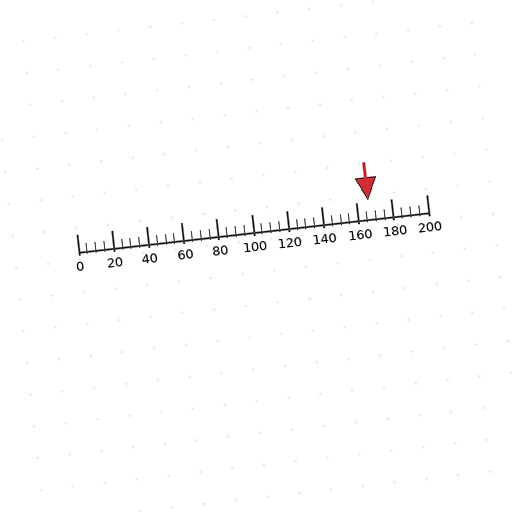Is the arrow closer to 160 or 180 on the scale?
The arrow is closer to 160.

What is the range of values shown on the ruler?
The ruler shows values from 0 to 200.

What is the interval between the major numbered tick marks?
The major tick marks are spaced 20 units apart.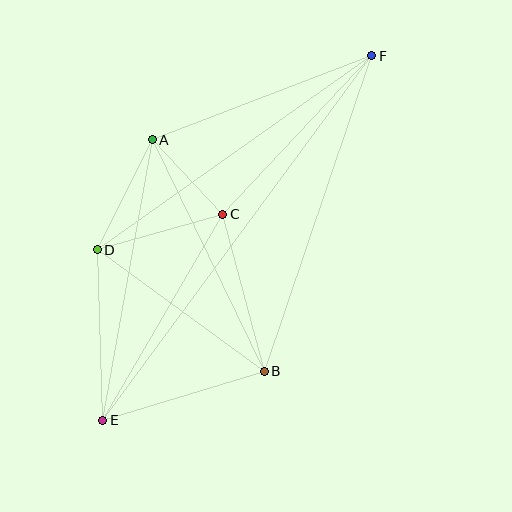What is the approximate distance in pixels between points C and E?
The distance between C and E is approximately 239 pixels.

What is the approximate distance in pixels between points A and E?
The distance between A and E is approximately 285 pixels.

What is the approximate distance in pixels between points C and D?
The distance between C and D is approximately 131 pixels.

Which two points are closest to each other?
Points A and C are closest to each other.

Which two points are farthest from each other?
Points E and F are farthest from each other.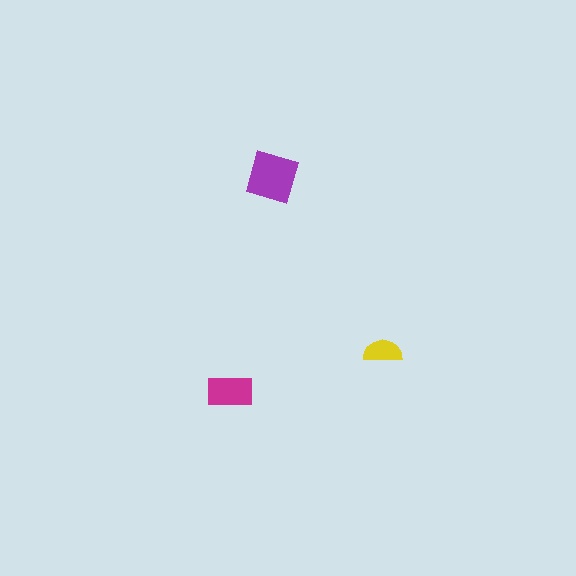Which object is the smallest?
The yellow semicircle.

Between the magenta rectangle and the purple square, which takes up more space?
The purple square.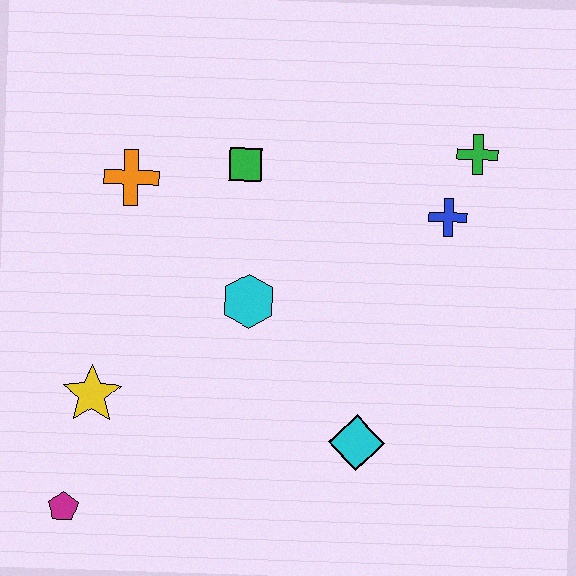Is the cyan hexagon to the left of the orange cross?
No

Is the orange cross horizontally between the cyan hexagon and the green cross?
No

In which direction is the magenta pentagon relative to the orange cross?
The magenta pentagon is below the orange cross.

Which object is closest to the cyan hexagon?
The green square is closest to the cyan hexagon.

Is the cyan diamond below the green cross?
Yes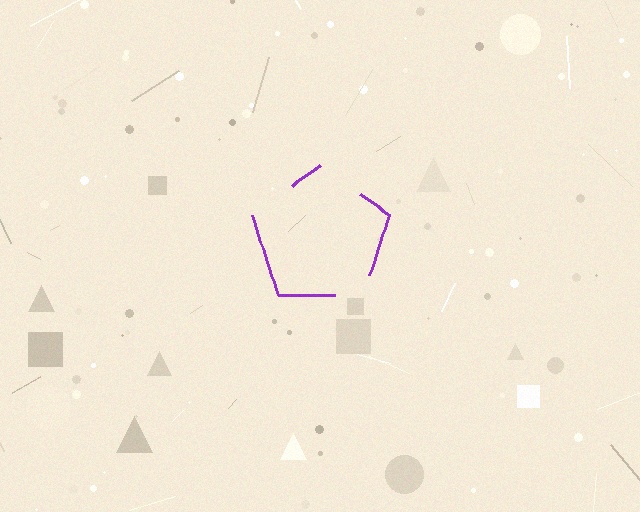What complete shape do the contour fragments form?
The contour fragments form a pentagon.